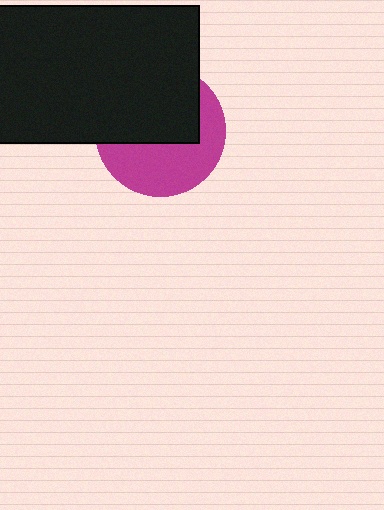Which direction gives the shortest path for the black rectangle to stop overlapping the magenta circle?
Moving up gives the shortest separation.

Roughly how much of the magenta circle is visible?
About half of it is visible (roughly 48%).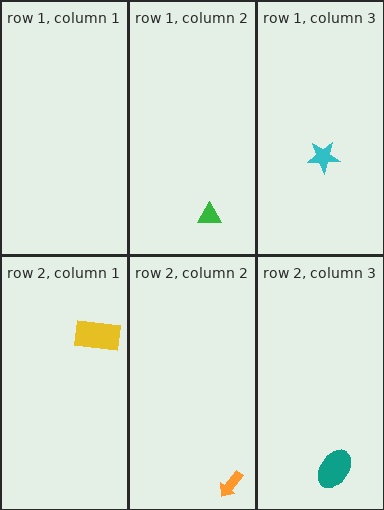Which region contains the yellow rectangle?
The row 2, column 1 region.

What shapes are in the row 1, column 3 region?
The cyan star.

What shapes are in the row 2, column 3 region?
The teal ellipse.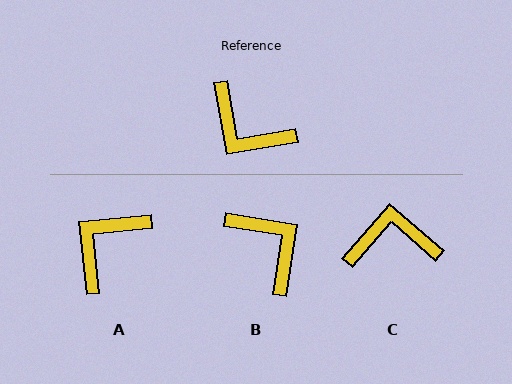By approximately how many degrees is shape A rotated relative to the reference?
Approximately 94 degrees clockwise.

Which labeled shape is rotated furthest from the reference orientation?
B, about 161 degrees away.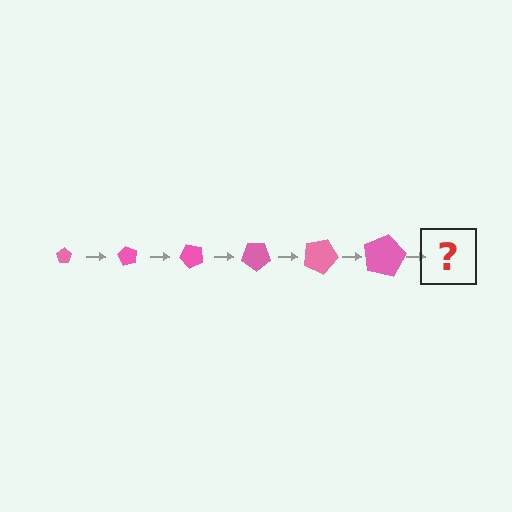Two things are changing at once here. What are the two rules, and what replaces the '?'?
The two rules are that the pentagon grows larger each step and it rotates 60 degrees each step. The '?' should be a pentagon, larger than the previous one and rotated 360 degrees from the start.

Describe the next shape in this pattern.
It should be a pentagon, larger than the previous one and rotated 360 degrees from the start.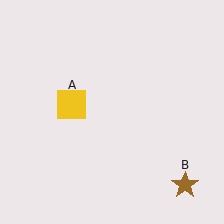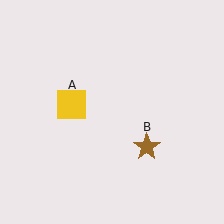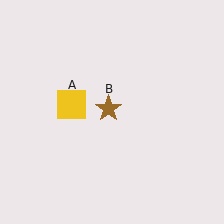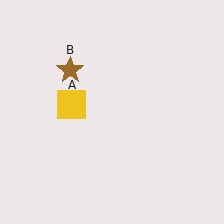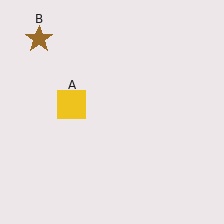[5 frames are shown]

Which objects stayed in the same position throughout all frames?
Yellow square (object A) remained stationary.